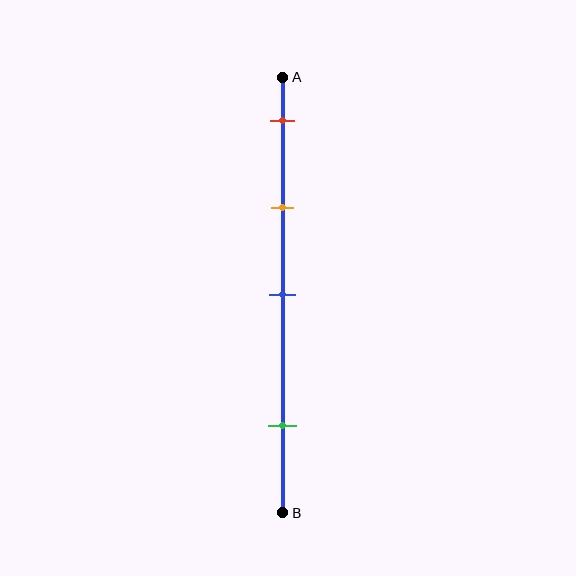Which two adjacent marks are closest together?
The red and orange marks are the closest adjacent pair.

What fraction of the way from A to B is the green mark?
The green mark is approximately 80% (0.8) of the way from A to B.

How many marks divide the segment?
There are 4 marks dividing the segment.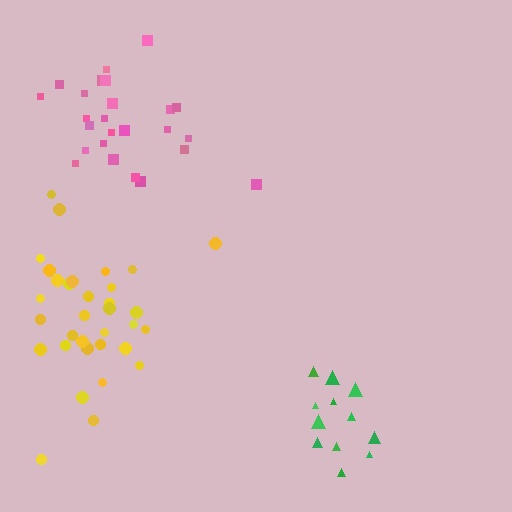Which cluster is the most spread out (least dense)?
Yellow.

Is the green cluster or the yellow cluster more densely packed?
Green.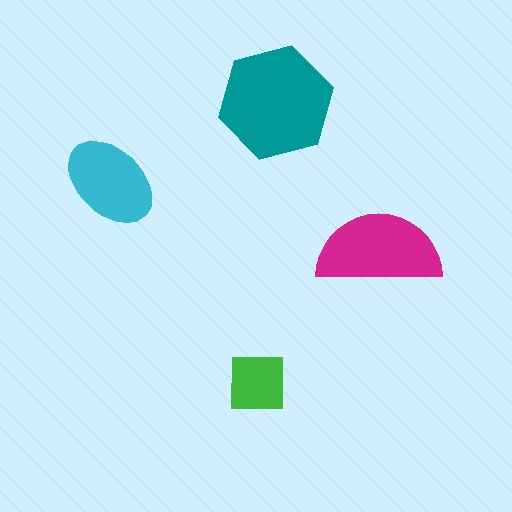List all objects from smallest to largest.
The green square, the cyan ellipse, the magenta semicircle, the teal hexagon.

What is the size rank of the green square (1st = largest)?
4th.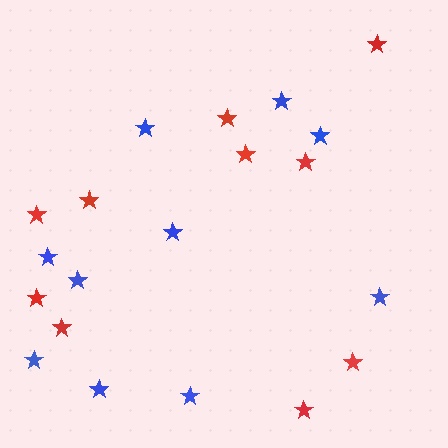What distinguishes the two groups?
There are 2 groups: one group of red stars (10) and one group of blue stars (10).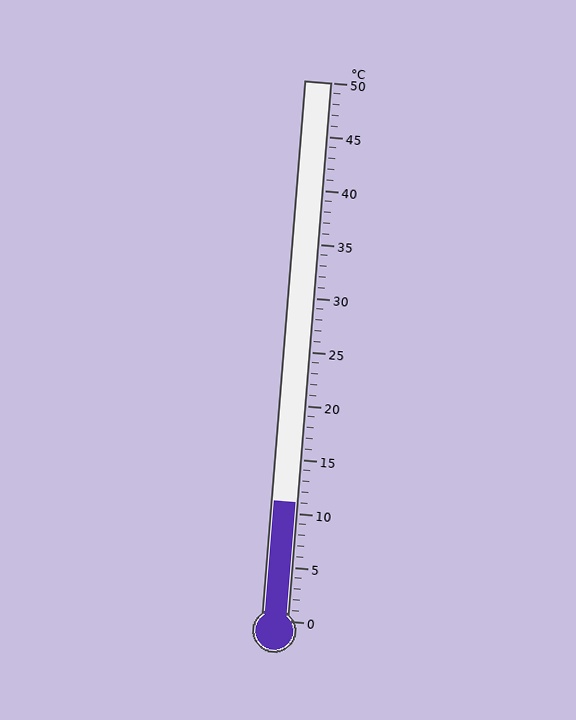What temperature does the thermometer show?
The thermometer shows approximately 11°C.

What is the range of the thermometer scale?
The thermometer scale ranges from 0°C to 50°C.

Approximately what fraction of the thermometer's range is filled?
The thermometer is filled to approximately 20% of its range.